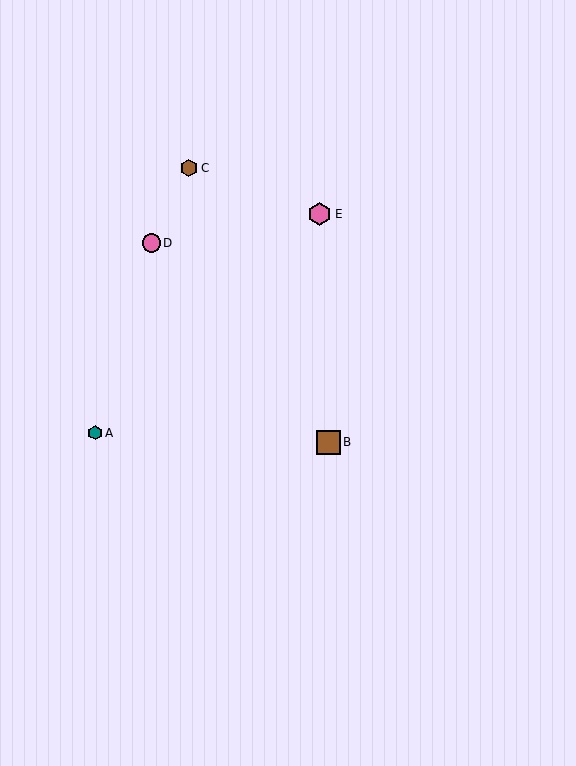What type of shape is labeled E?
Shape E is a pink hexagon.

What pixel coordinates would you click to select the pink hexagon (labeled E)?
Click at (320, 214) to select the pink hexagon E.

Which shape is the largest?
The brown square (labeled B) is the largest.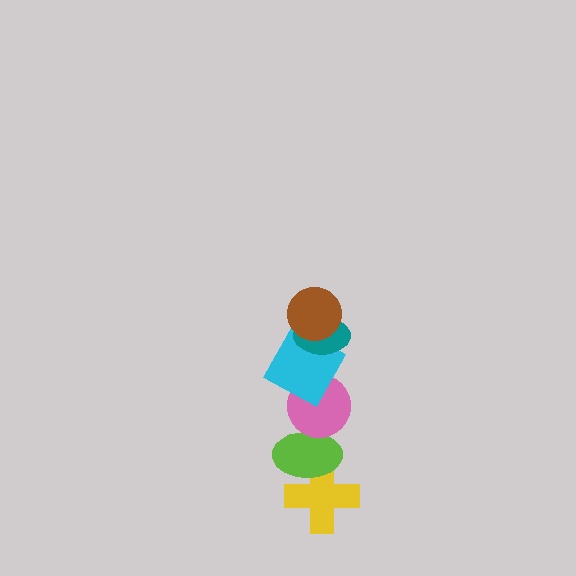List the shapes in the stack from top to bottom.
From top to bottom: the brown circle, the teal ellipse, the cyan square, the pink circle, the lime ellipse, the yellow cross.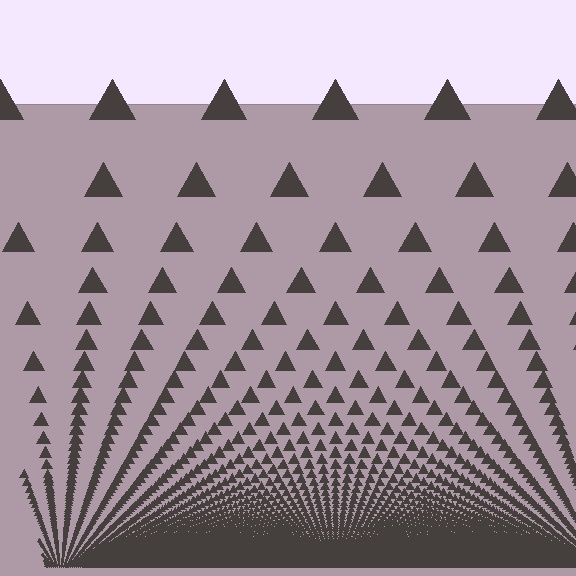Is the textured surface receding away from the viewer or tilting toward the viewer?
The surface appears to tilt toward the viewer. Texture elements get larger and sparser toward the top.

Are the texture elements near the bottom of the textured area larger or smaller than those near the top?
Smaller. The gradient is inverted — elements near the bottom are smaller and denser.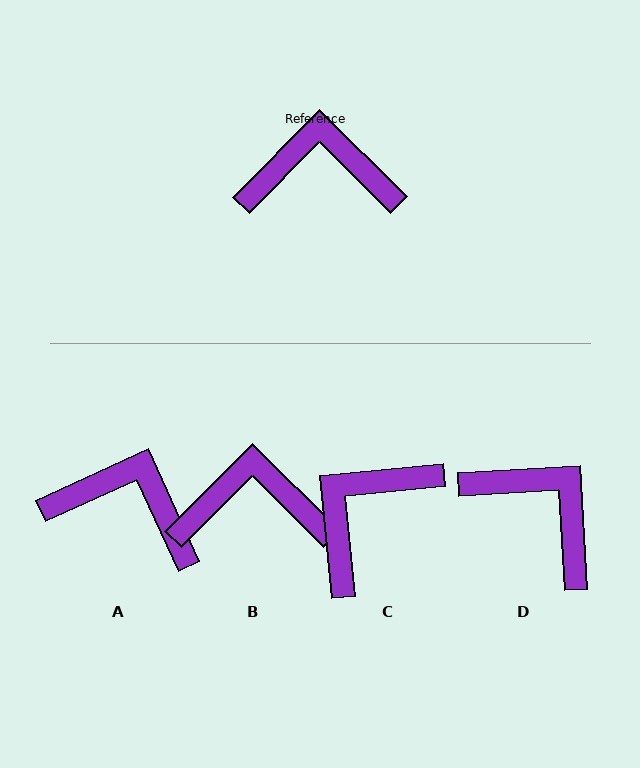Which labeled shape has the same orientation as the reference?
B.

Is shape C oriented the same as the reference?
No, it is off by about 51 degrees.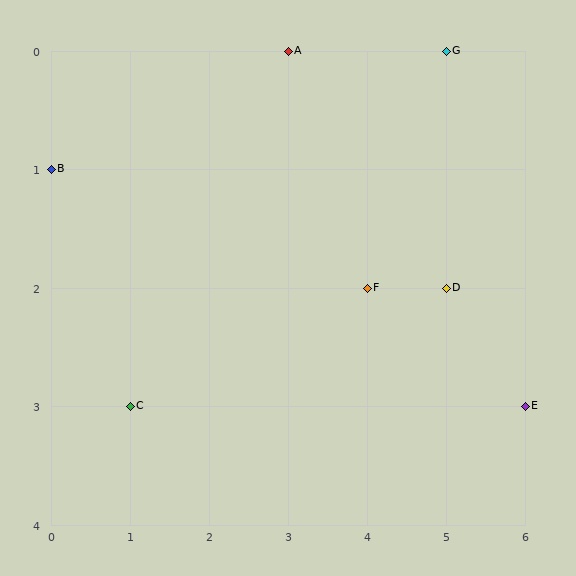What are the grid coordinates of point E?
Point E is at grid coordinates (6, 3).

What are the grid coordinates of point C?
Point C is at grid coordinates (1, 3).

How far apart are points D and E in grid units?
Points D and E are 1 column and 1 row apart (about 1.4 grid units diagonally).